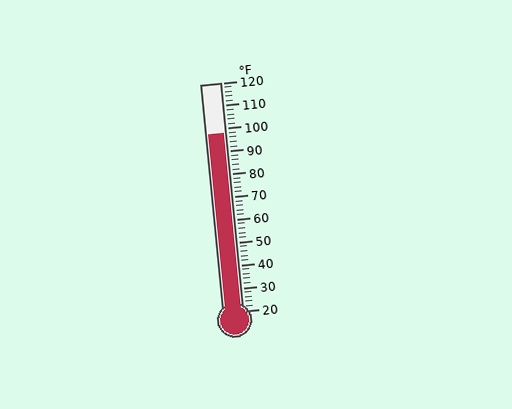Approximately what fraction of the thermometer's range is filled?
The thermometer is filled to approximately 80% of its range.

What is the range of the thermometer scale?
The thermometer scale ranges from 20°F to 120°F.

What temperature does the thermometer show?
The thermometer shows approximately 98°F.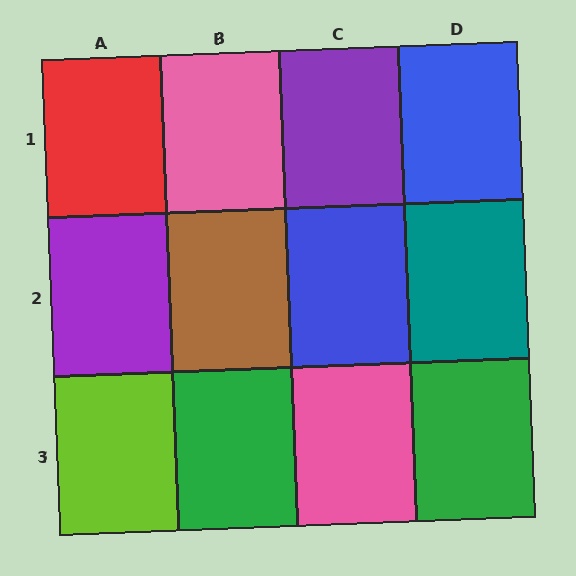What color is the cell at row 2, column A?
Purple.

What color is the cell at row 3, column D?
Green.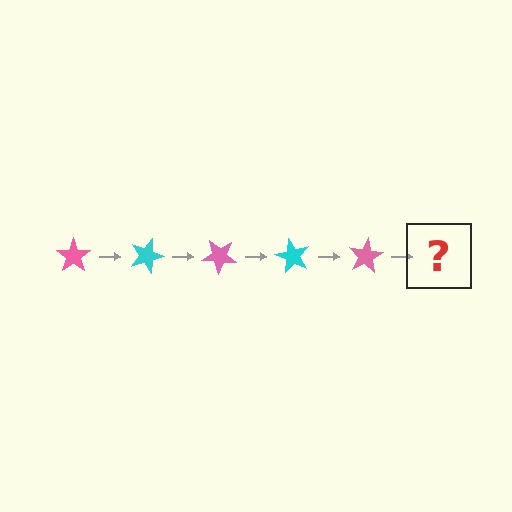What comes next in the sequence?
The next element should be a cyan star, rotated 100 degrees from the start.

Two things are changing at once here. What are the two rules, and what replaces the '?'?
The two rules are that it rotates 20 degrees each step and the color cycles through pink and cyan. The '?' should be a cyan star, rotated 100 degrees from the start.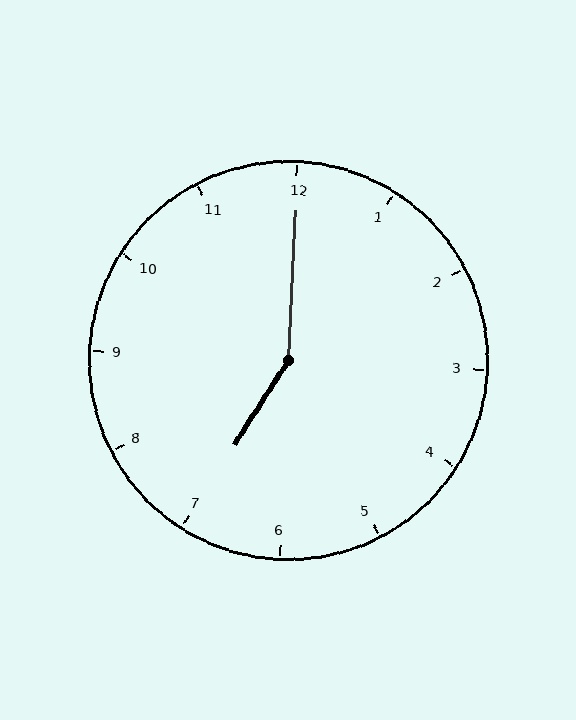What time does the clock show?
7:00.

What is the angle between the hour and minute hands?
Approximately 150 degrees.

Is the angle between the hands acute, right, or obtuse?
It is obtuse.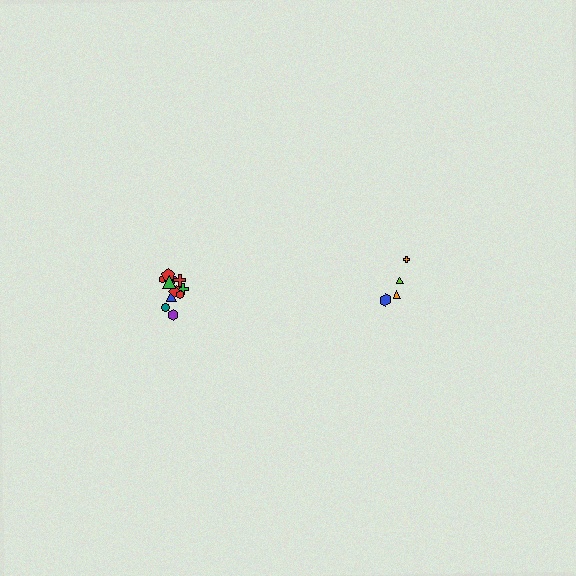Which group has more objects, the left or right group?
The left group.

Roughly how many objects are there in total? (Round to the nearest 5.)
Roughly 15 objects in total.